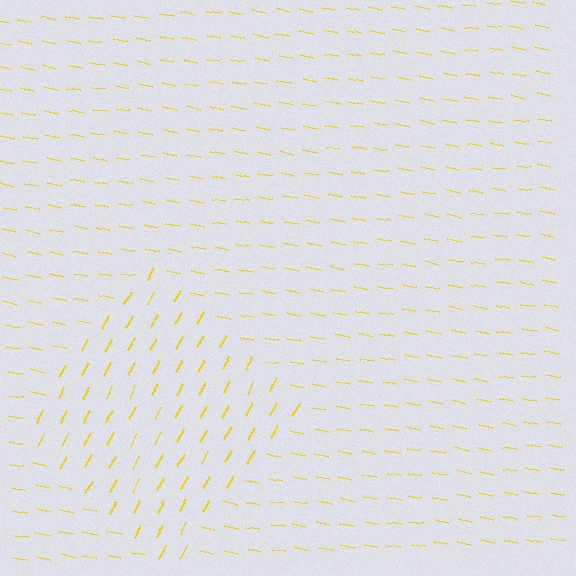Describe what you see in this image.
The image is filled with small yellow line segments. A diamond region in the image has lines oriented differently from the surrounding lines, creating a visible texture boundary.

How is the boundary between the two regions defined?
The boundary is defined purely by a change in line orientation (approximately 71 degrees difference). All lines are the same color and thickness.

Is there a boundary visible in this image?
Yes, there is a texture boundary formed by a change in line orientation.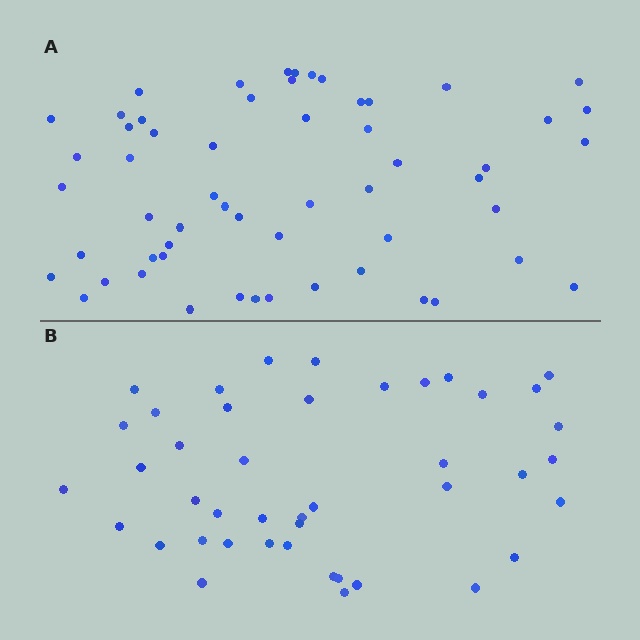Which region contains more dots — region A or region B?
Region A (the top region) has more dots.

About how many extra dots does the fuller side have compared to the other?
Region A has approximately 15 more dots than region B.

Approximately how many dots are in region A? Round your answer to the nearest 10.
About 60 dots. (The exact count is 57, which rounds to 60.)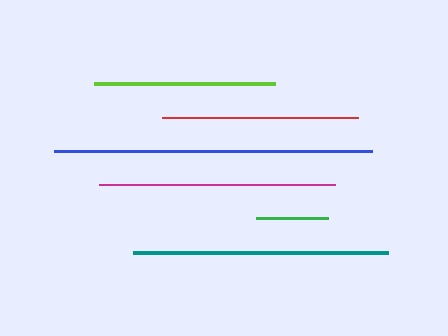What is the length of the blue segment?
The blue segment is approximately 318 pixels long.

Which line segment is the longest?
The blue line is the longest at approximately 318 pixels.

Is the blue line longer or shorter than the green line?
The blue line is longer than the green line.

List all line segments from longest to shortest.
From longest to shortest: blue, teal, magenta, red, lime, green.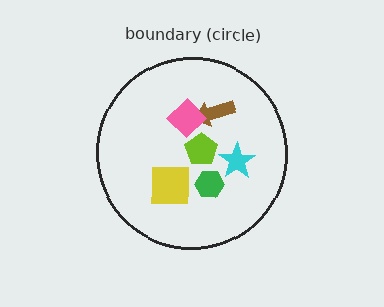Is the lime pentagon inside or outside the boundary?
Inside.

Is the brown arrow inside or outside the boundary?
Inside.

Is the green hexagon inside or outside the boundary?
Inside.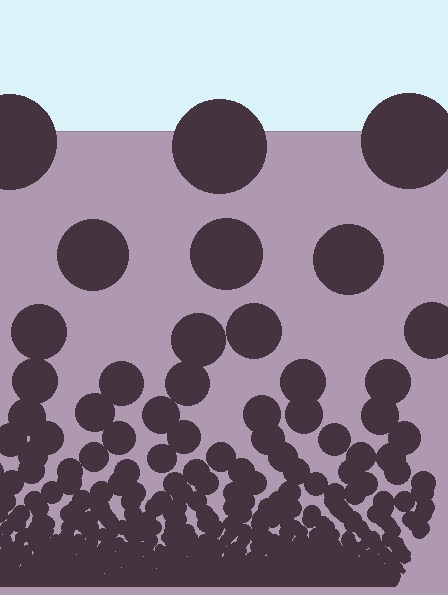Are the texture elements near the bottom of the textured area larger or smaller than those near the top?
Smaller. The gradient is inverted — elements near the bottom are smaller and denser.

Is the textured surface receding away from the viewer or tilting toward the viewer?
The surface appears to tilt toward the viewer. Texture elements get larger and sparser toward the top.